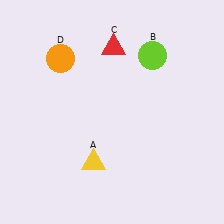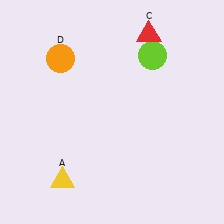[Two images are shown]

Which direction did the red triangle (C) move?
The red triangle (C) moved right.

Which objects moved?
The objects that moved are: the yellow triangle (A), the red triangle (C).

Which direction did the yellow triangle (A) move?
The yellow triangle (A) moved left.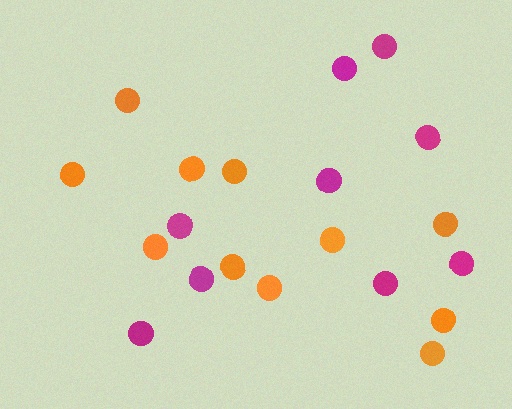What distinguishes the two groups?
There are 2 groups: one group of orange circles (11) and one group of magenta circles (9).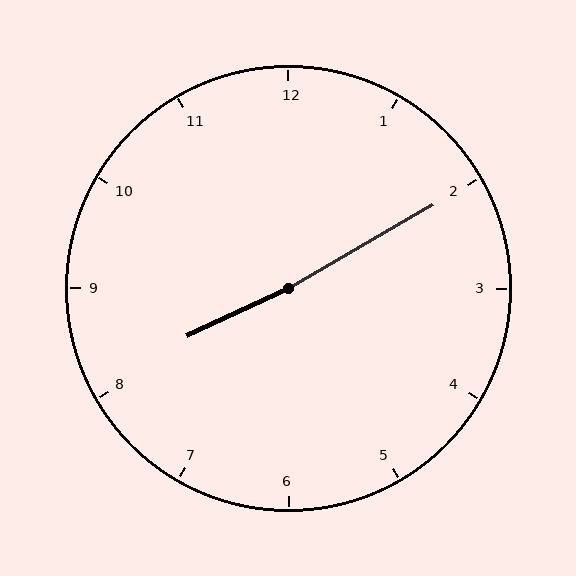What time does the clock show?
8:10.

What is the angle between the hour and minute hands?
Approximately 175 degrees.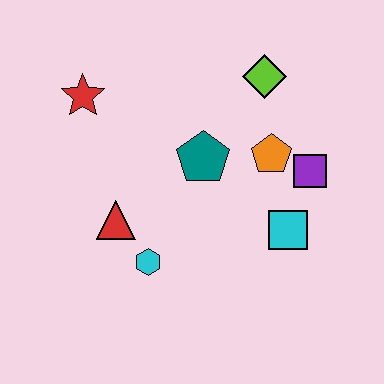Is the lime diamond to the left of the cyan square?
Yes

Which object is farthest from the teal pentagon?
The red star is farthest from the teal pentagon.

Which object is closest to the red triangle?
The cyan hexagon is closest to the red triangle.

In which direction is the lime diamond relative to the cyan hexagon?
The lime diamond is above the cyan hexagon.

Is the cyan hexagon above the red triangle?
No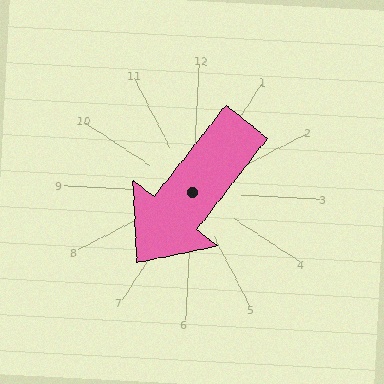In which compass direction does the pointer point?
Southwest.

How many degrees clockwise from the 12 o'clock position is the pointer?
Approximately 215 degrees.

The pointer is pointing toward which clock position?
Roughly 7 o'clock.